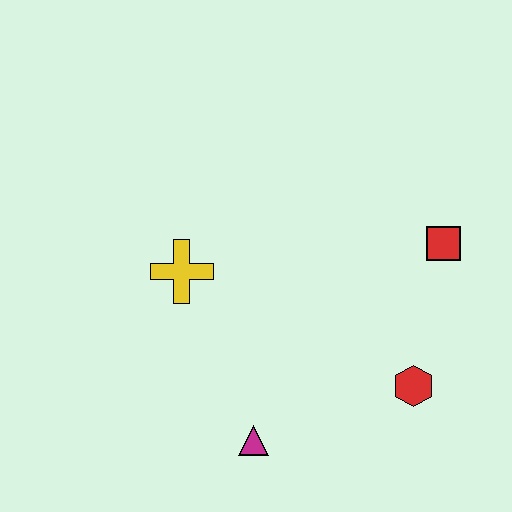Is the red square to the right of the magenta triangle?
Yes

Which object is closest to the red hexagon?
The red square is closest to the red hexagon.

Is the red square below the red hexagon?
No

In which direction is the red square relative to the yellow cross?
The red square is to the right of the yellow cross.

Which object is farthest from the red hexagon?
The yellow cross is farthest from the red hexagon.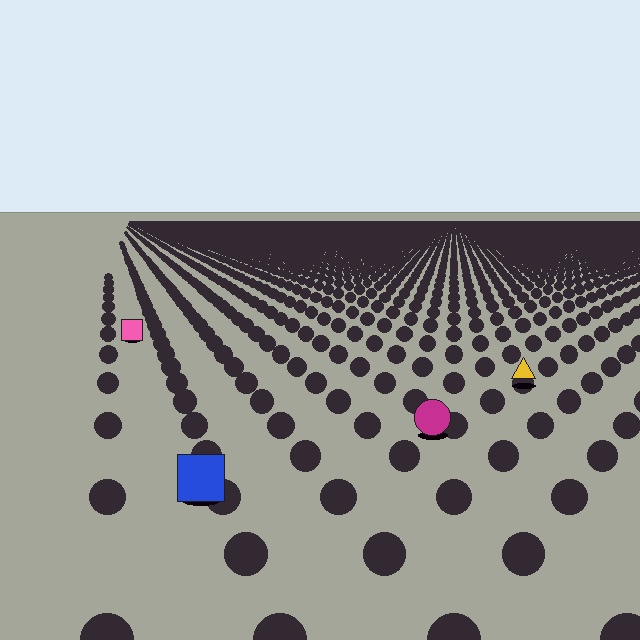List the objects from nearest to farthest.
From nearest to farthest: the blue square, the magenta circle, the yellow triangle, the pink square.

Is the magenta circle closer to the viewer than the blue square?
No. The blue square is closer — you can tell from the texture gradient: the ground texture is coarser near it.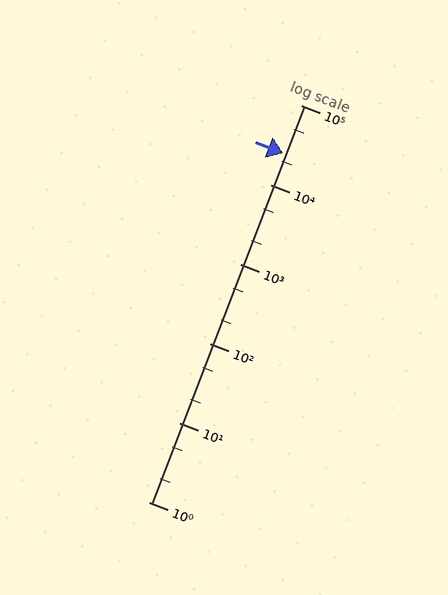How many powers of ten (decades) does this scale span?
The scale spans 5 decades, from 1 to 100000.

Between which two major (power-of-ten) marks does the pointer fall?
The pointer is between 10000 and 100000.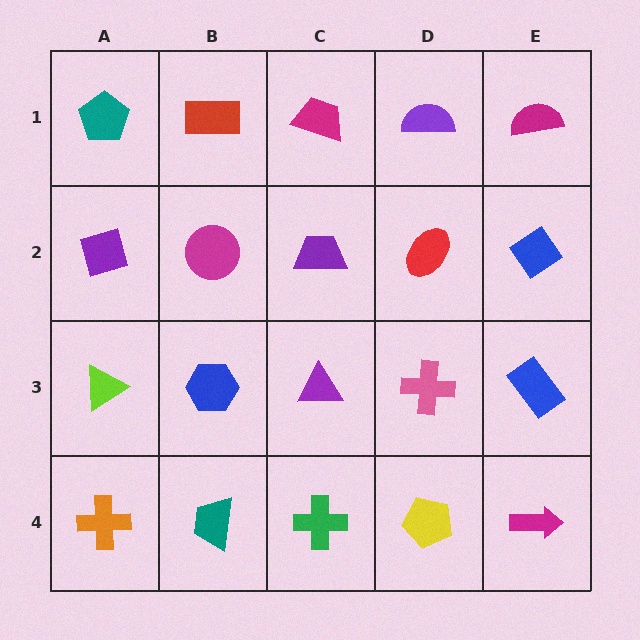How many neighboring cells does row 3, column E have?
3.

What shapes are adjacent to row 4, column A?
A lime triangle (row 3, column A), a teal trapezoid (row 4, column B).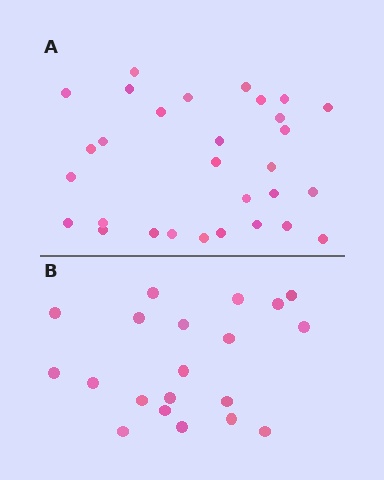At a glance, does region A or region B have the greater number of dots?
Region A (the top region) has more dots.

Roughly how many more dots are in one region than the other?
Region A has roughly 10 or so more dots than region B.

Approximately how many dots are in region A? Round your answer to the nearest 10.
About 30 dots.